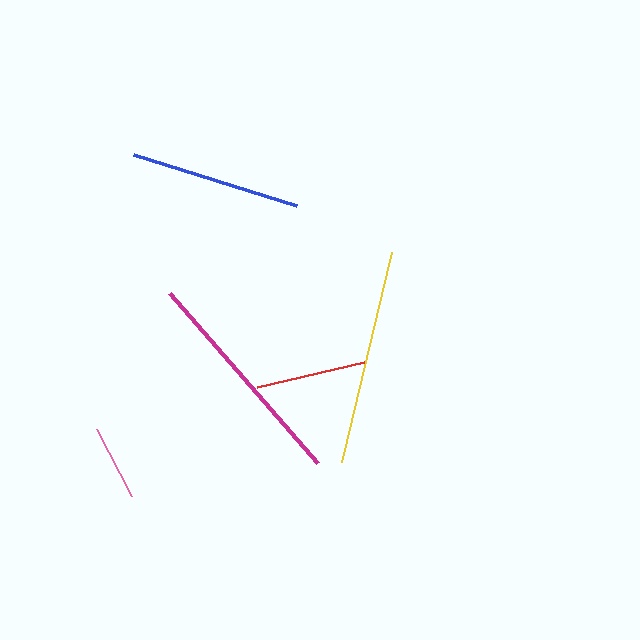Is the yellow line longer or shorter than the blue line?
The yellow line is longer than the blue line.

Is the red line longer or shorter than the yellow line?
The yellow line is longer than the red line.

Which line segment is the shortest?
The pink line is the shortest at approximately 75 pixels.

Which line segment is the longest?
The magenta line is the longest at approximately 226 pixels.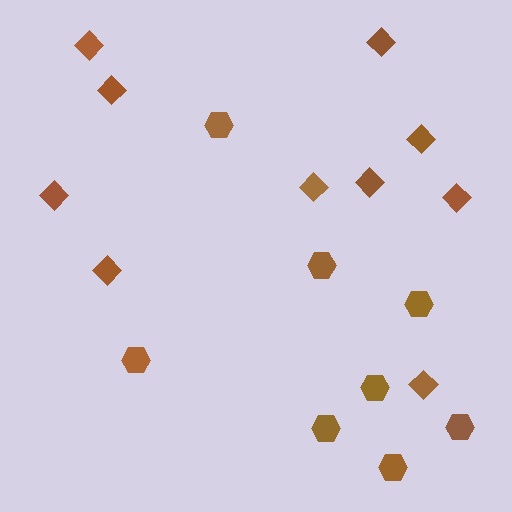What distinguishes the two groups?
There are 2 groups: one group of diamonds (10) and one group of hexagons (8).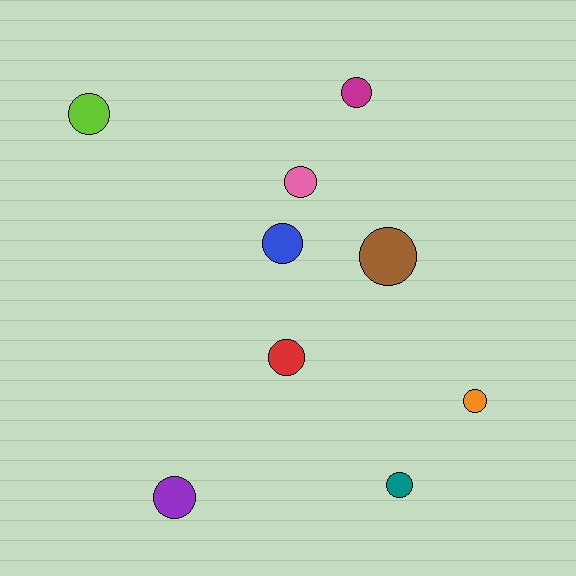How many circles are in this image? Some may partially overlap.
There are 9 circles.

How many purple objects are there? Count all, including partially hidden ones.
There is 1 purple object.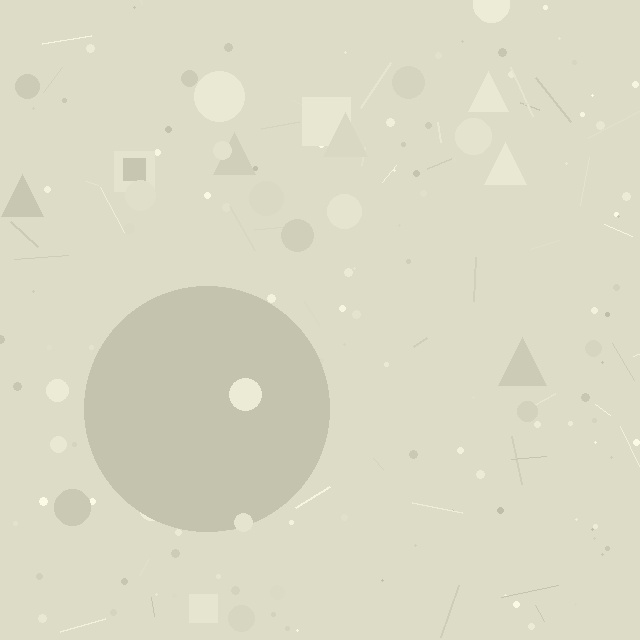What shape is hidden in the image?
A circle is hidden in the image.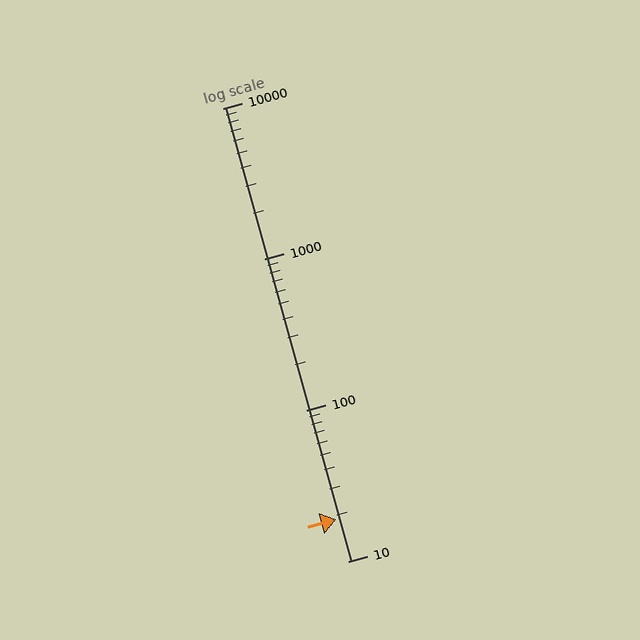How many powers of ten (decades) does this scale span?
The scale spans 3 decades, from 10 to 10000.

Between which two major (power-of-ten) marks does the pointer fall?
The pointer is between 10 and 100.